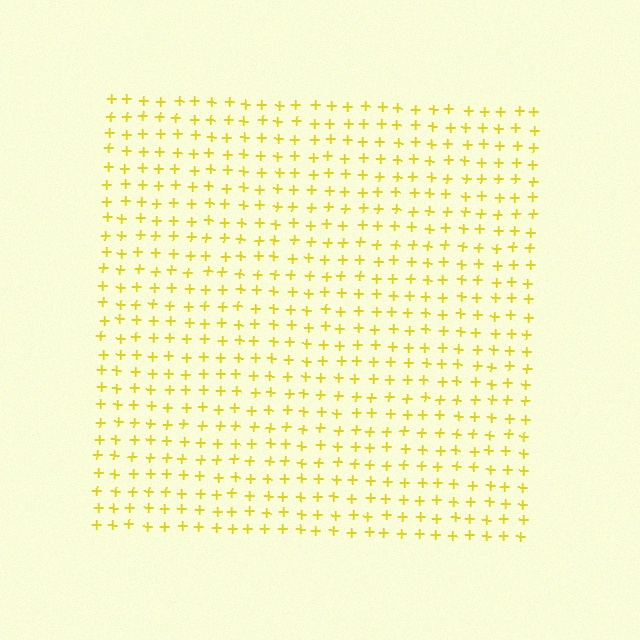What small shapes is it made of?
It is made of small plus signs.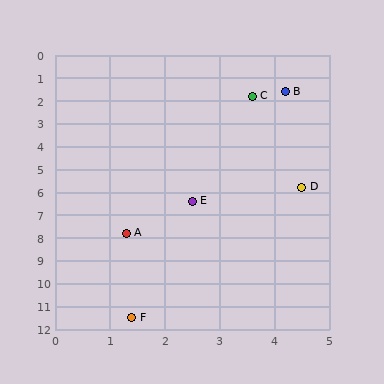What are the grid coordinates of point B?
Point B is at approximately (4.2, 1.6).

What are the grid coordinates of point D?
Point D is at approximately (4.5, 5.8).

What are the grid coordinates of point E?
Point E is at approximately (2.5, 6.4).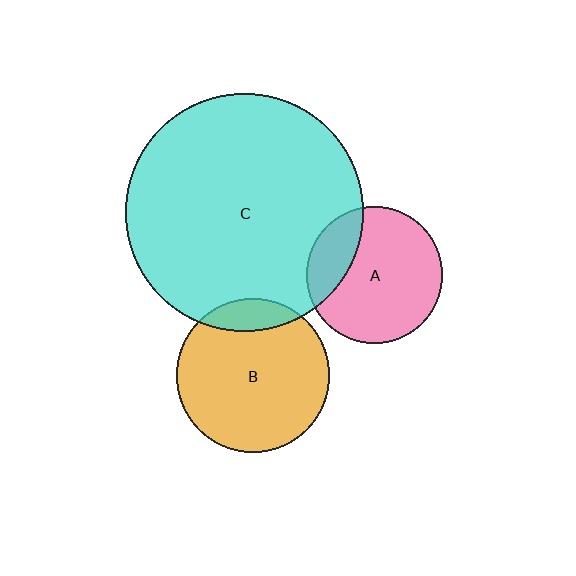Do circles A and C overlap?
Yes.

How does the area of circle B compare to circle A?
Approximately 1.3 times.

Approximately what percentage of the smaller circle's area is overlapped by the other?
Approximately 25%.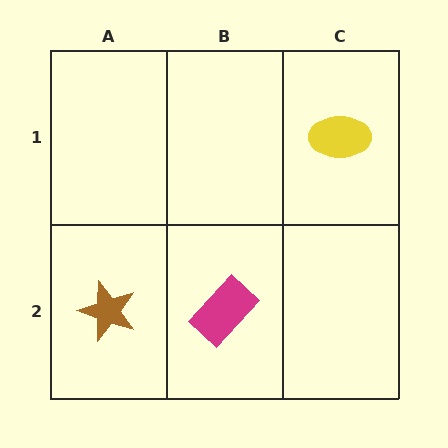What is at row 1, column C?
A yellow ellipse.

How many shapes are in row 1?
1 shape.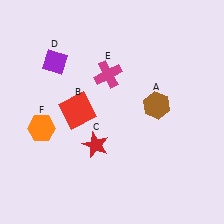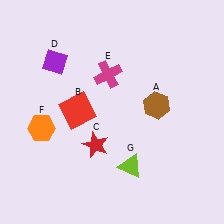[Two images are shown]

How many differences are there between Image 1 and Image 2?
There is 1 difference between the two images.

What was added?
A lime triangle (G) was added in Image 2.